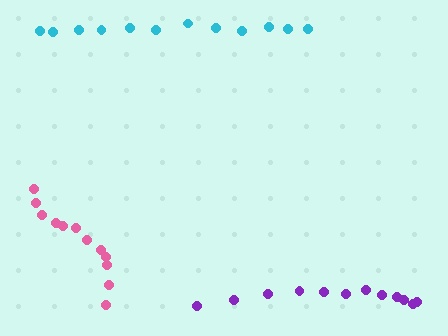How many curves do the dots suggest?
There are 3 distinct paths.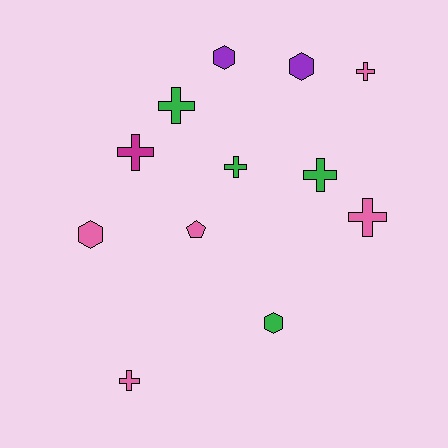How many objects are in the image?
There are 12 objects.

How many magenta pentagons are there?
There are no magenta pentagons.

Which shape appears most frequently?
Cross, with 7 objects.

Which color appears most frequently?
Pink, with 5 objects.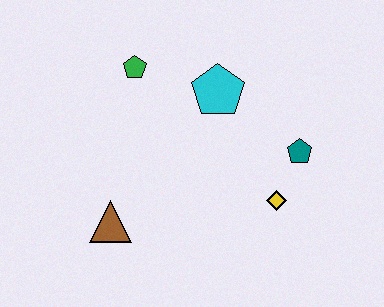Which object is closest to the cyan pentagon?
The green pentagon is closest to the cyan pentagon.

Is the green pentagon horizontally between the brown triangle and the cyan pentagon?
Yes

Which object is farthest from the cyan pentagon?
The brown triangle is farthest from the cyan pentagon.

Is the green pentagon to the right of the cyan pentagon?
No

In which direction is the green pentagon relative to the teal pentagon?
The green pentagon is to the left of the teal pentagon.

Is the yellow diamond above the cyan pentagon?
No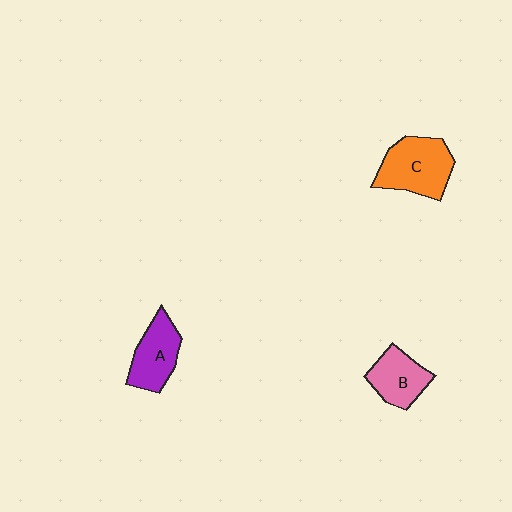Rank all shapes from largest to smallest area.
From largest to smallest: C (orange), A (purple), B (pink).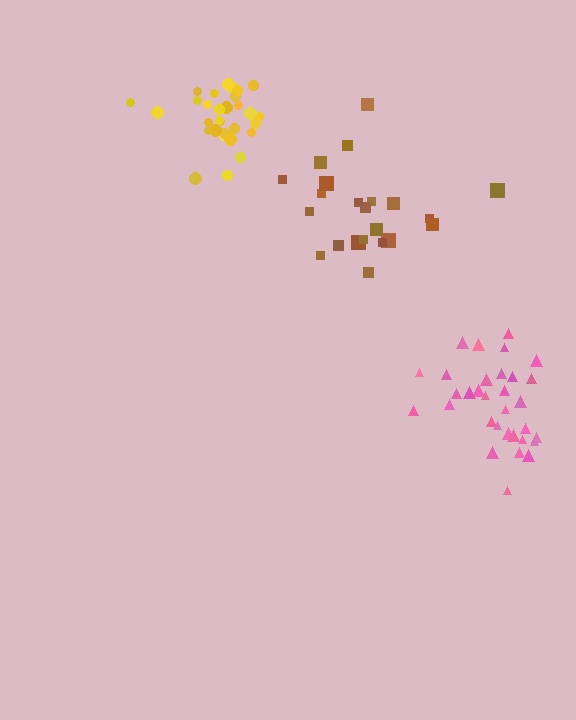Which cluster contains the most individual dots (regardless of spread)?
Pink (32).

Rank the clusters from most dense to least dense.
yellow, pink, brown.